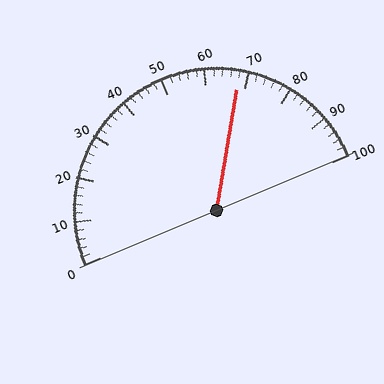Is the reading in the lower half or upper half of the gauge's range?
The reading is in the upper half of the range (0 to 100).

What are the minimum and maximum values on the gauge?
The gauge ranges from 0 to 100.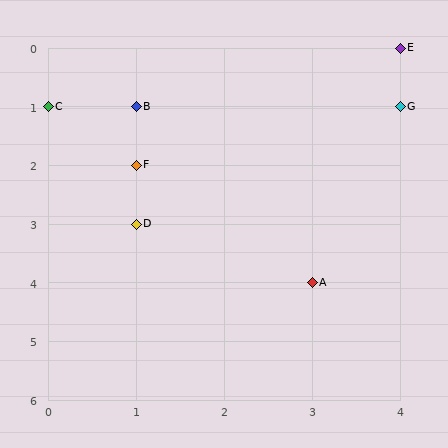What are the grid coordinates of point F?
Point F is at grid coordinates (1, 2).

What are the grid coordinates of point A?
Point A is at grid coordinates (3, 4).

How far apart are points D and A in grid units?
Points D and A are 2 columns and 1 row apart (about 2.2 grid units diagonally).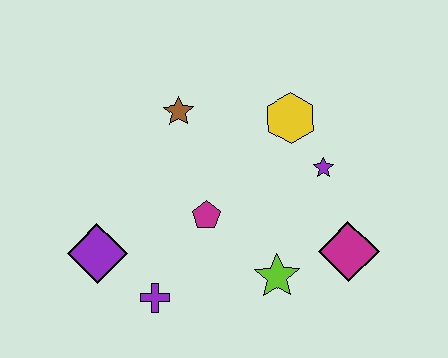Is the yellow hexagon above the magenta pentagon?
Yes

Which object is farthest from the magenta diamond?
The purple diamond is farthest from the magenta diamond.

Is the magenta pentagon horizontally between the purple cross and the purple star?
Yes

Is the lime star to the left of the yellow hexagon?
Yes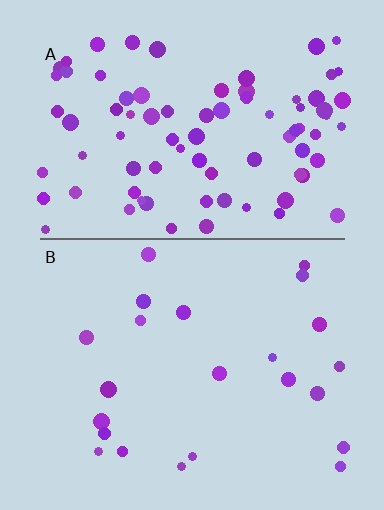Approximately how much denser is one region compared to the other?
Approximately 3.7× — region A over region B.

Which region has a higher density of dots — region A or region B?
A (the top).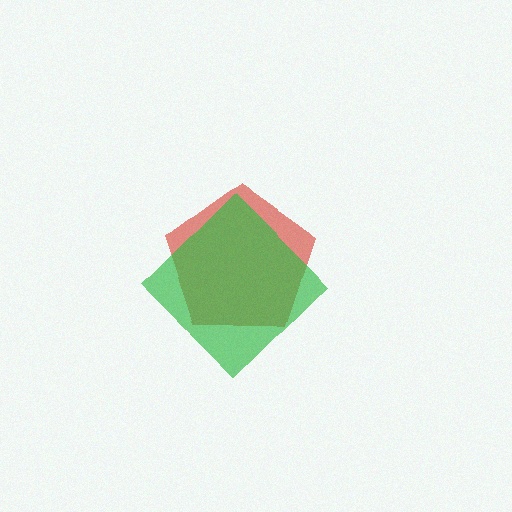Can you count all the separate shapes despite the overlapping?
Yes, there are 2 separate shapes.